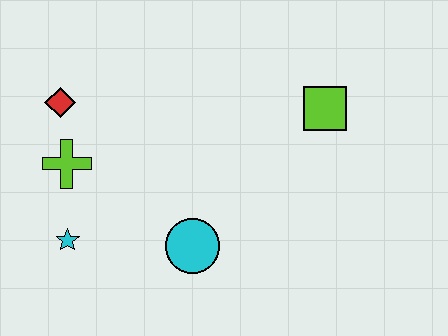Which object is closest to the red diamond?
The lime cross is closest to the red diamond.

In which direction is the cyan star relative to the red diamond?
The cyan star is below the red diamond.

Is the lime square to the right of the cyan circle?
Yes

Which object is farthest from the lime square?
The cyan star is farthest from the lime square.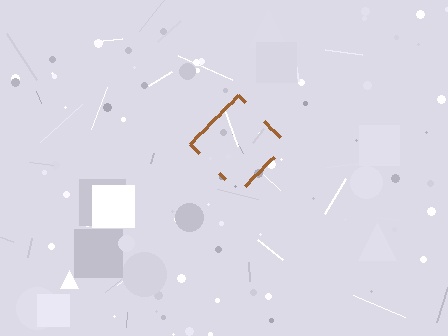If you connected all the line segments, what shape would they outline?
They would outline a diamond.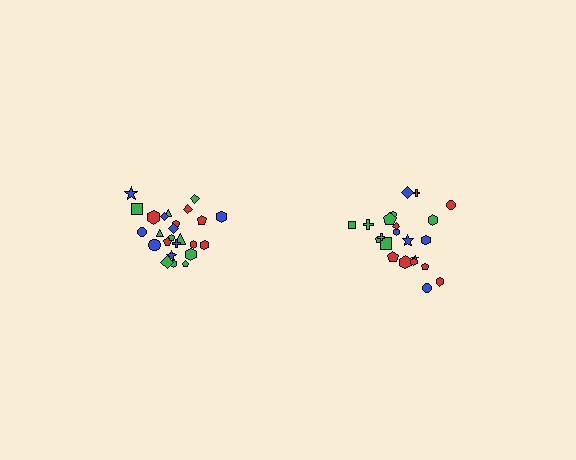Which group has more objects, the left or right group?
The left group.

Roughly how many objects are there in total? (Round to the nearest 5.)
Roughly 45 objects in total.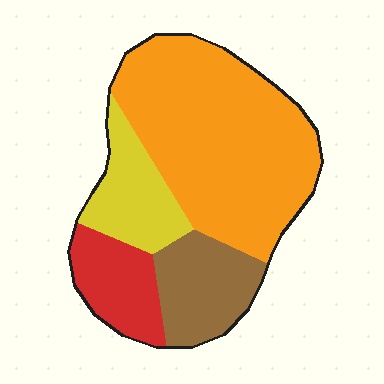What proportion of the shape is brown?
Brown takes up about one sixth (1/6) of the shape.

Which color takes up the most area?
Orange, at roughly 55%.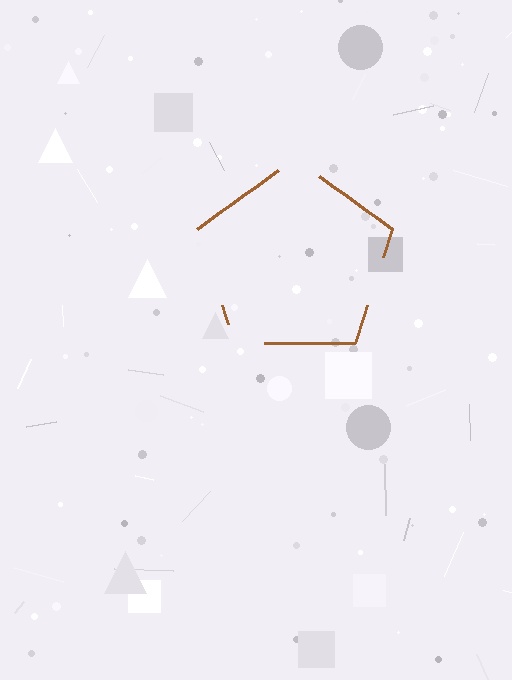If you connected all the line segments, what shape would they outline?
They would outline a pentagon.